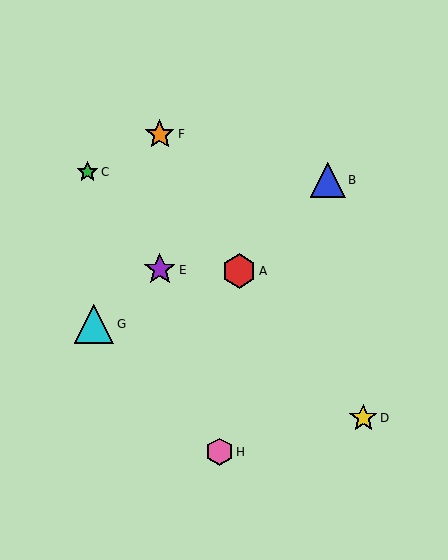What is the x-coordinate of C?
Object C is at x≈87.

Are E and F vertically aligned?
Yes, both are at x≈160.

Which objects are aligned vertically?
Objects E, F are aligned vertically.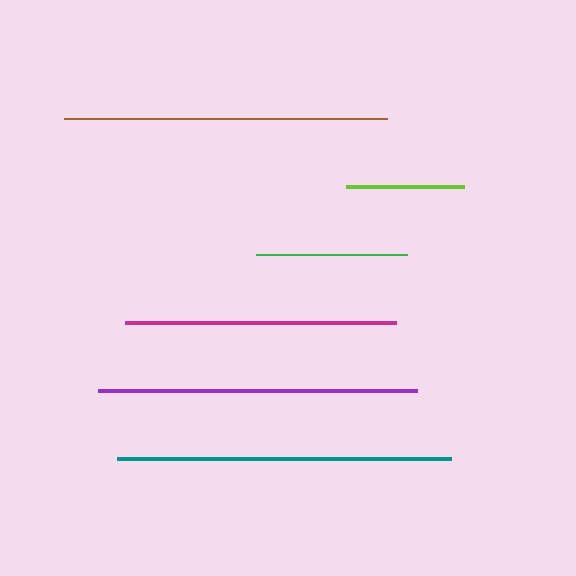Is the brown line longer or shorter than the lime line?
The brown line is longer than the lime line.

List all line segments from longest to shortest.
From longest to shortest: teal, brown, purple, magenta, green, lime.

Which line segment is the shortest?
The lime line is the shortest at approximately 118 pixels.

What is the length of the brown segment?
The brown segment is approximately 323 pixels long.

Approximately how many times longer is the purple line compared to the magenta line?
The purple line is approximately 1.2 times the length of the magenta line.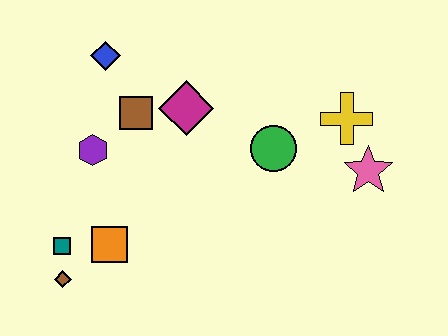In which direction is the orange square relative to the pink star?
The orange square is to the left of the pink star.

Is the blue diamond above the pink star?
Yes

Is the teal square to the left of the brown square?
Yes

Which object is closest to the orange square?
The teal square is closest to the orange square.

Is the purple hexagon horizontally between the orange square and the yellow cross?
No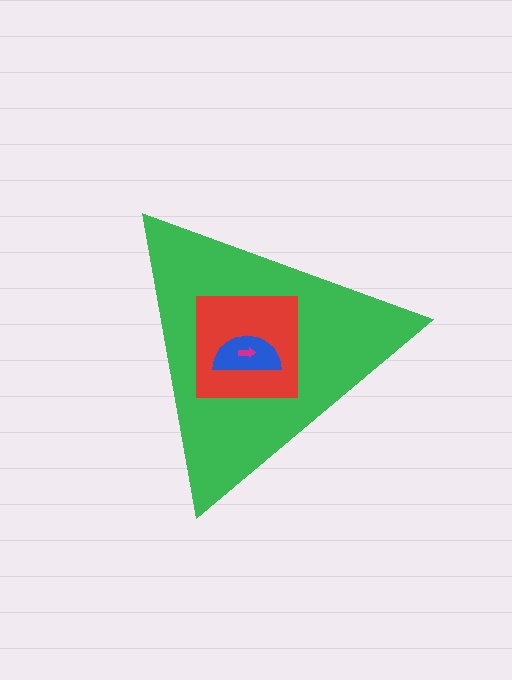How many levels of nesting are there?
4.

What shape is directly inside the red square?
The blue semicircle.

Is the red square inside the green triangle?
Yes.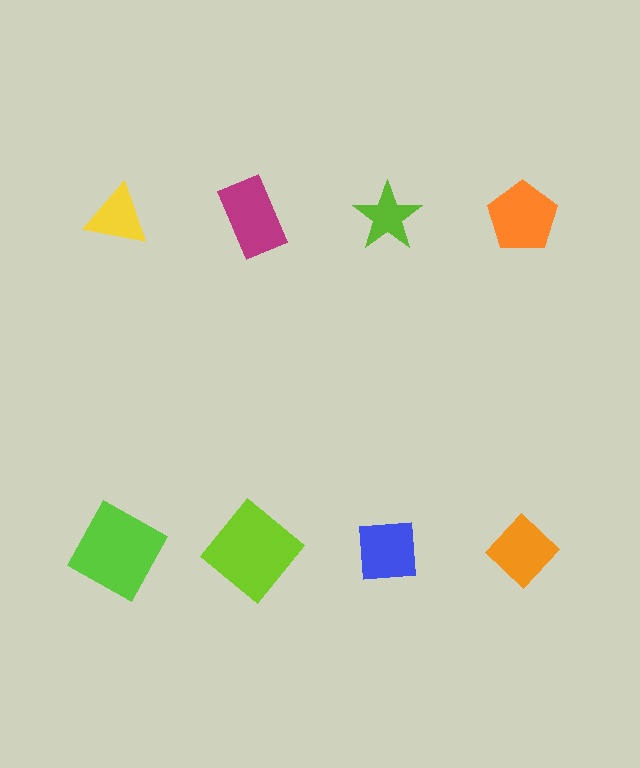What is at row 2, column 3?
A blue square.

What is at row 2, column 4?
An orange diamond.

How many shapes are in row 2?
4 shapes.